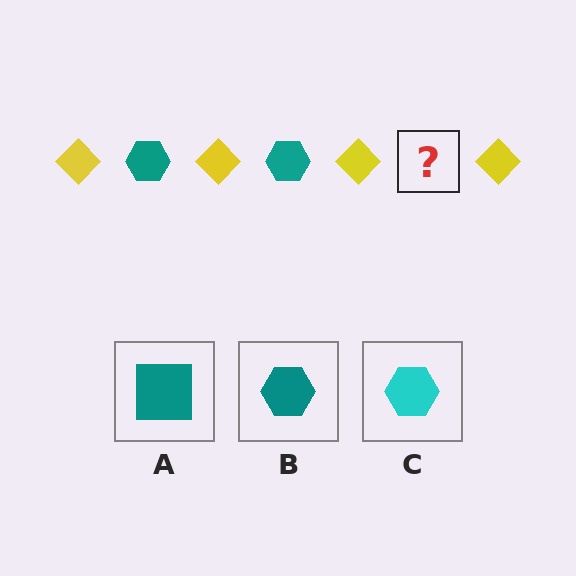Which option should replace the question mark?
Option B.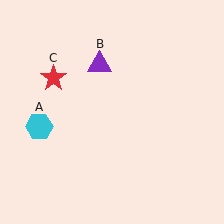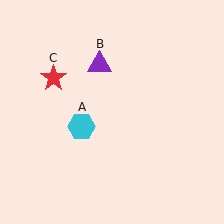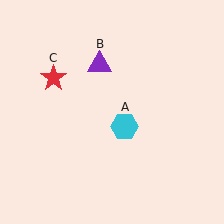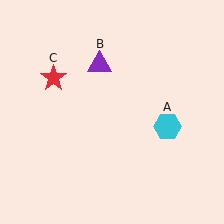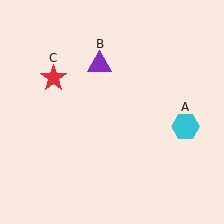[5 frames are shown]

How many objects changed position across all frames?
1 object changed position: cyan hexagon (object A).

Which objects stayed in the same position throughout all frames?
Purple triangle (object B) and red star (object C) remained stationary.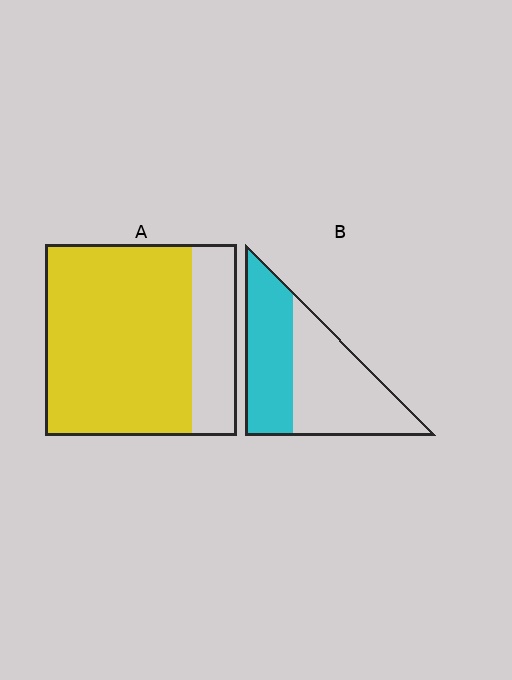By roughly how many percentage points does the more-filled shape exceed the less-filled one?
By roughly 35 percentage points (A over B).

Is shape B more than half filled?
No.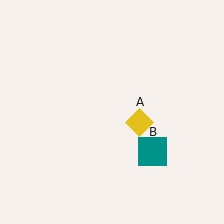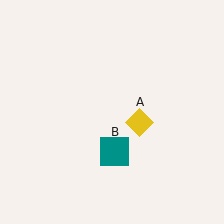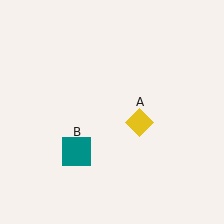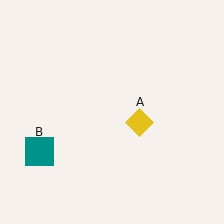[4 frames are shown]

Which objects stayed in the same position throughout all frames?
Yellow diamond (object A) remained stationary.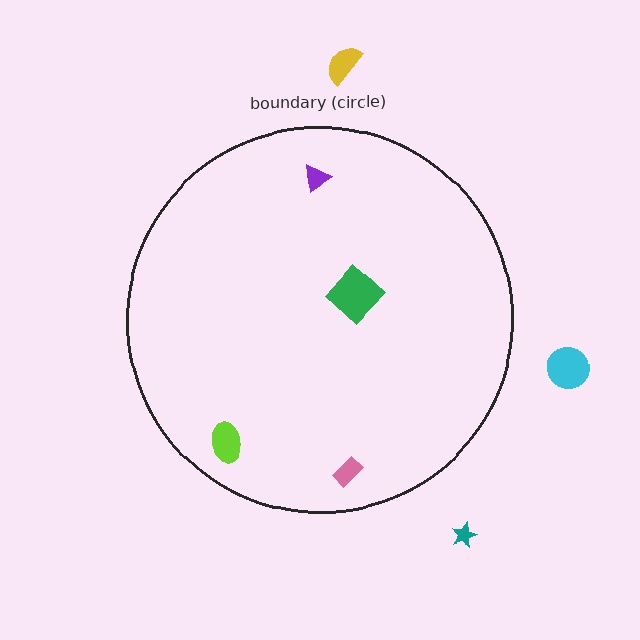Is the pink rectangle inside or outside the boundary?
Inside.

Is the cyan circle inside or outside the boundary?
Outside.